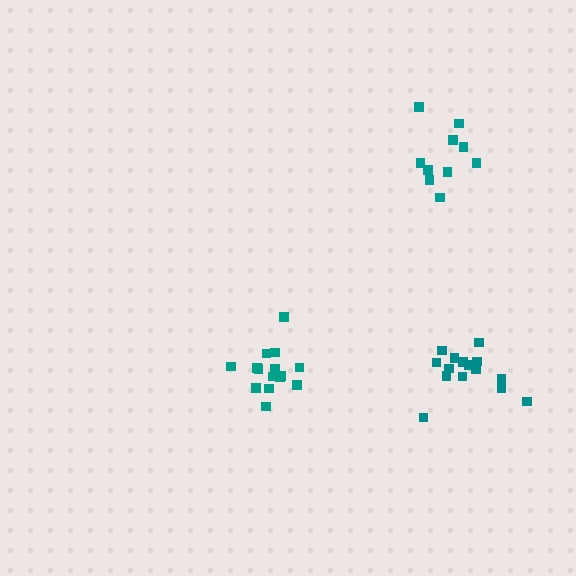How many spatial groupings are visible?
There are 3 spatial groupings.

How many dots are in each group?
Group 1: 15 dots, Group 2: 10 dots, Group 3: 15 dots (40 total).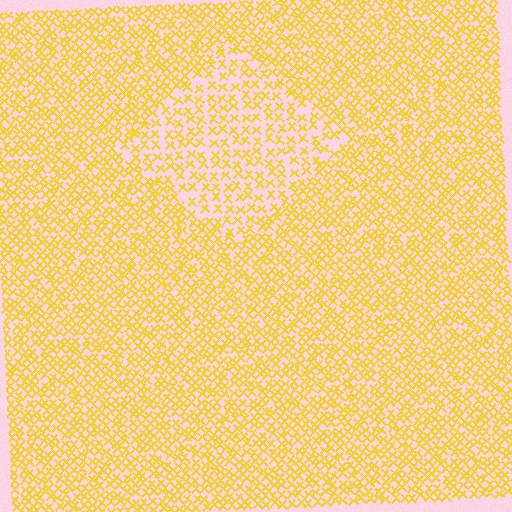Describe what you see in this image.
The image contains small yellow elements arranged at two different densities. A diamond-shaped region is visible where the elements are less densely packed than the surrounding area.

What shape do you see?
I see a diamond.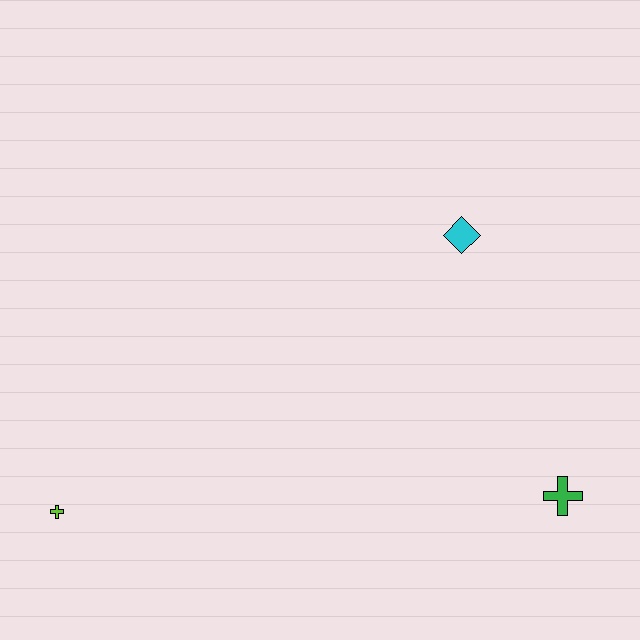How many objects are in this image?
There are 3 objects.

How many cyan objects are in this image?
There is 1 cyan object.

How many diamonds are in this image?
There is 1 diamond.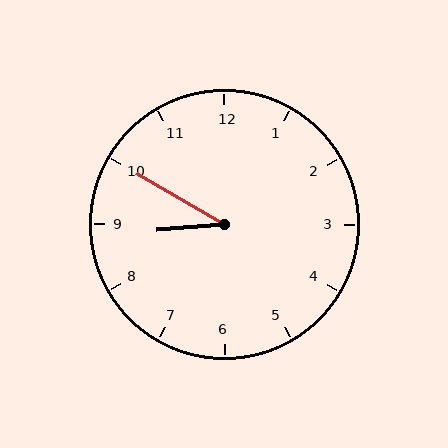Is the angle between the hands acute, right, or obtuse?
It is acute.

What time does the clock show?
8:50.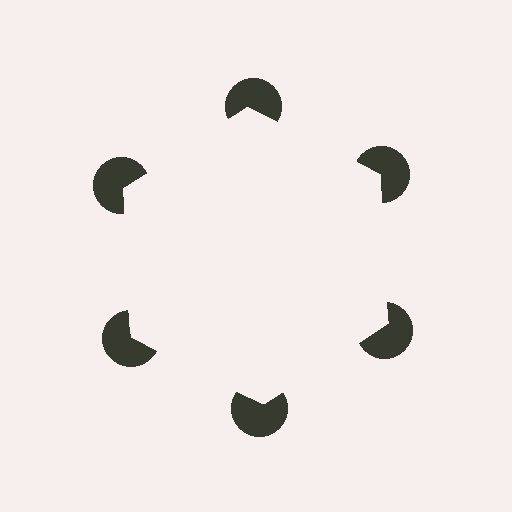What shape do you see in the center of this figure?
An illusory hexagon — its edges are inferred from the aligned wedge cuts in the pac-man discs, not physically drawn.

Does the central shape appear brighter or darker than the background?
It typically appears slightly brighter than the background, even though no actual brightness change is drawn.